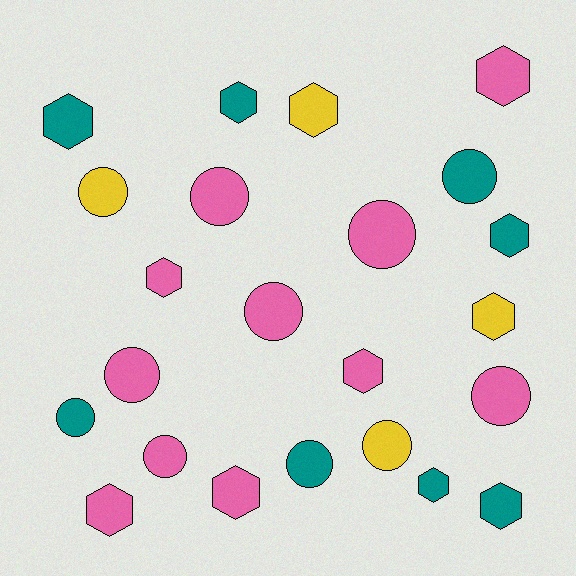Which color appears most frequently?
Pink, with 11 objects.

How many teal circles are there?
There are 3 teal circles.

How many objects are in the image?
There are 23 objects.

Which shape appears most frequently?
Hexagon, with 12 objects.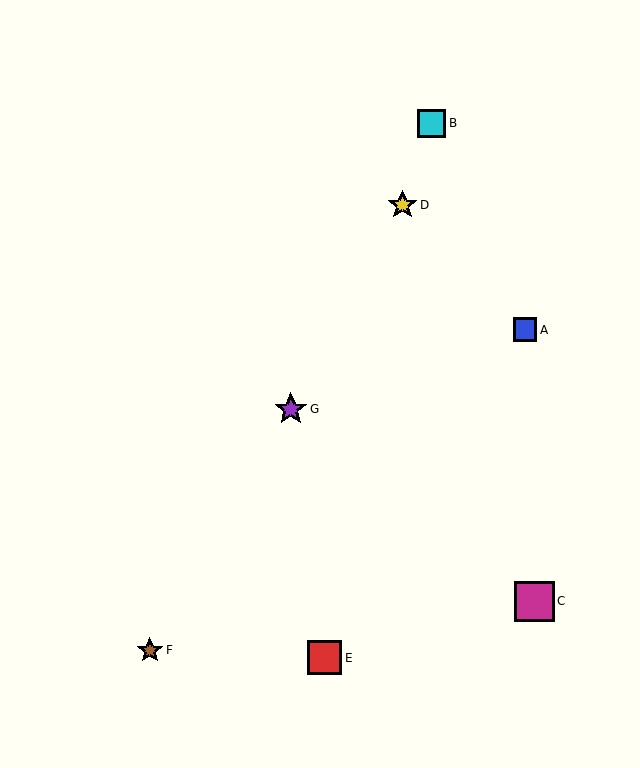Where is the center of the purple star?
The center of the purple star is at (291, 409).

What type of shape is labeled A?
Shape A is a blue square.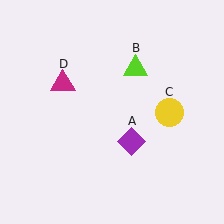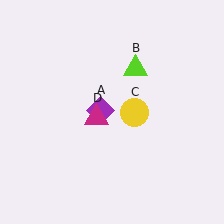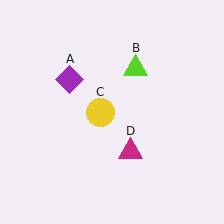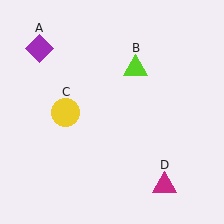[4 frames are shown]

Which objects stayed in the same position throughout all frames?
Lime triangle (object B) remained stationary.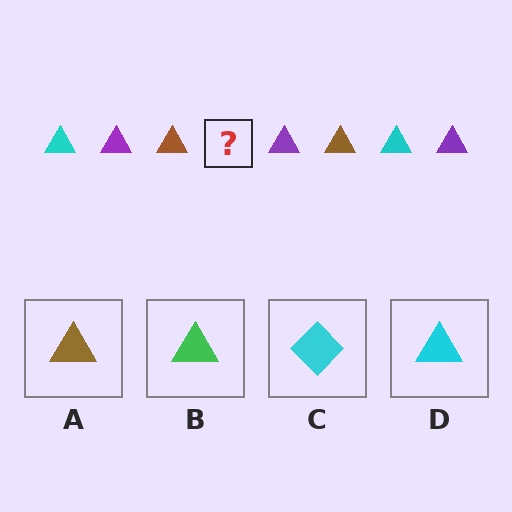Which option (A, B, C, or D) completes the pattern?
D.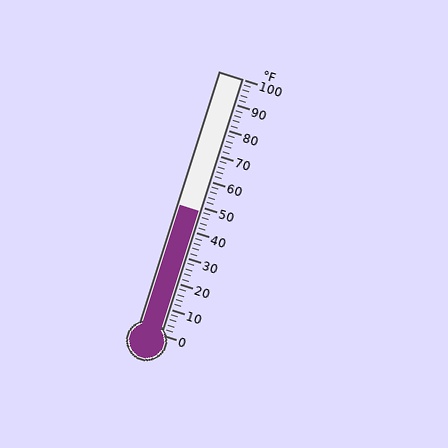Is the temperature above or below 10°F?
The temperature is above 10°F.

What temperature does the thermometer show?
The thermometer shows approximately 48°F.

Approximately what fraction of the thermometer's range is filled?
The thermometer is filled to approximately 50% of its range.